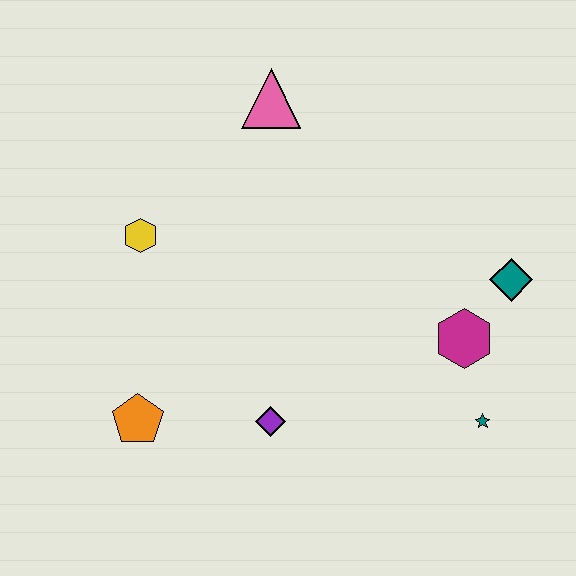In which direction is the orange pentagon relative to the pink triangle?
The orange pentagon is below the pink triangle.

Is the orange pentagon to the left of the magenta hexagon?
Yes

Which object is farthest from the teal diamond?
The orange pentagon is farthest from the teal diamond.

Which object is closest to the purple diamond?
The orange pentagon is closest to the purple diamond.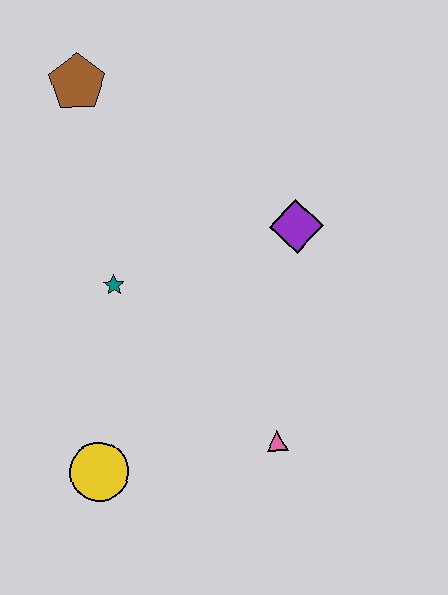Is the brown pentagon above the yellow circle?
Yes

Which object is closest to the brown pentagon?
The teal star is closest to the brown pentagon.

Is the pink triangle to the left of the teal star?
No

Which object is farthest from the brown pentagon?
The pink triangle is farthest from the brown pentagon.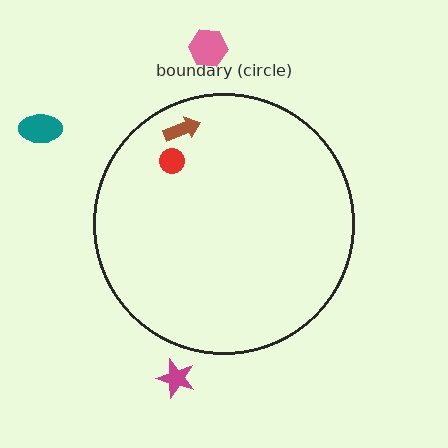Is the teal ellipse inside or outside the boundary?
Outside.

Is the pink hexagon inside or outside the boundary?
Outside.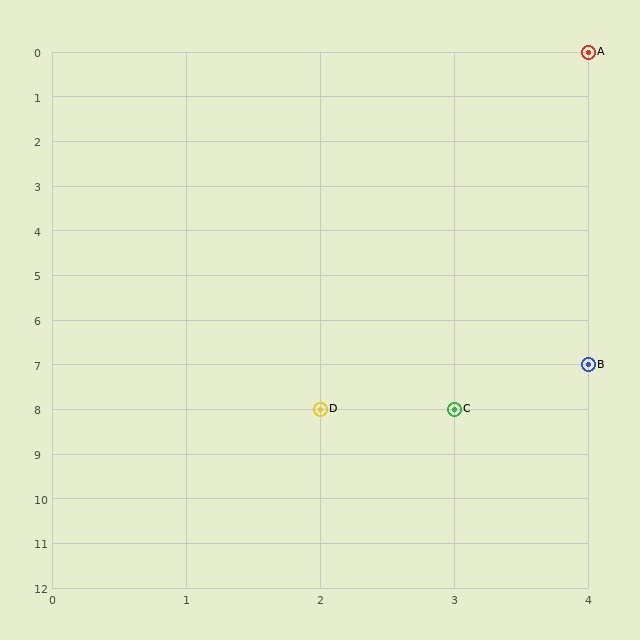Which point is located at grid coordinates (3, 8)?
Point C is at (3, 8).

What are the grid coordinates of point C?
Point C is at grid coordinates (3, 8).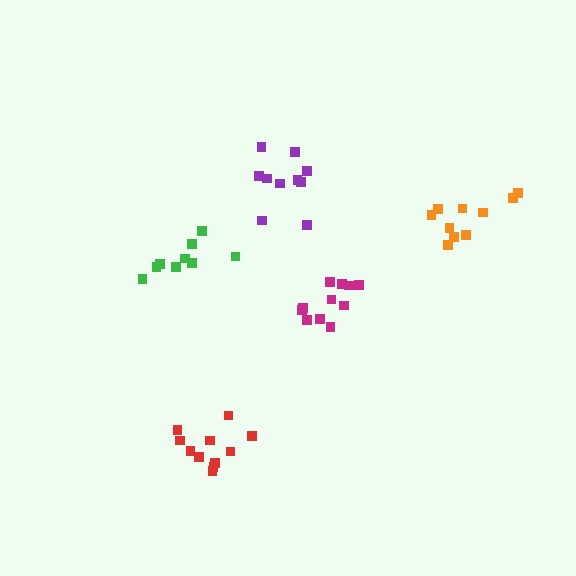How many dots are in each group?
Group 1: 11 dots, Group 2: 10 dots, Group 3: 11 dots, Group 4: 10 dots, Group 5: 9 dots (51 total).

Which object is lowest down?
The red cluster is bottommost.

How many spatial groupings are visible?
There are 5 spatial groupings.